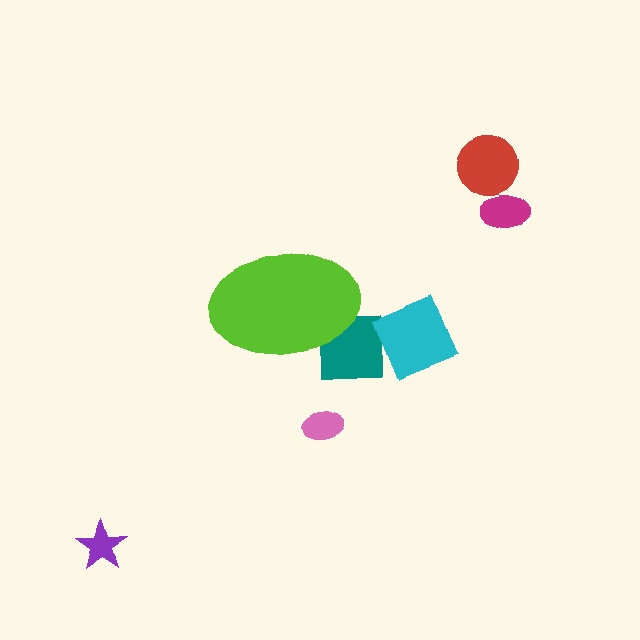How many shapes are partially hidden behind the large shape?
1 shape is partially hidden.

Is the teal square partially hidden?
Yes, the teal square is partially hidden behind the lime ellipse.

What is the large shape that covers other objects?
A lime ellipse.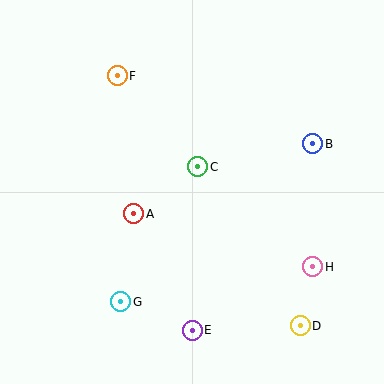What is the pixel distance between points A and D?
The distance between A and D is 201 pixels.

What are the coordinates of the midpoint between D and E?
The midpoint between D and E is at (246, 328).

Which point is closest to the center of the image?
Point C at (198, 167) is closest to the center.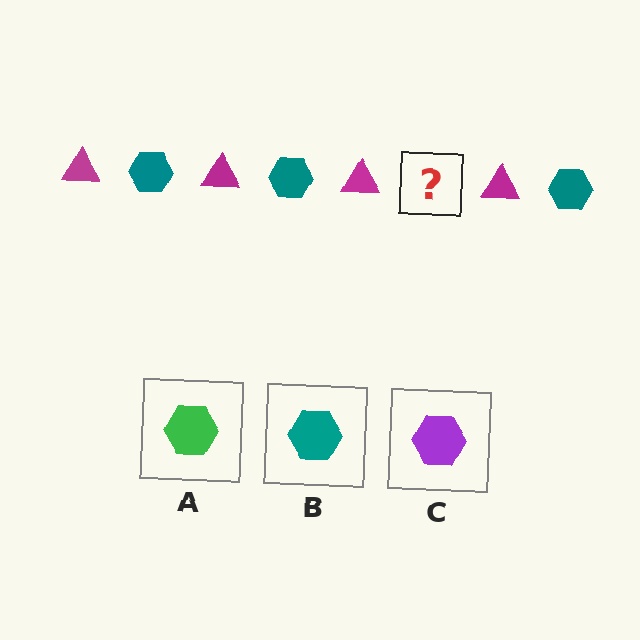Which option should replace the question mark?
Option B.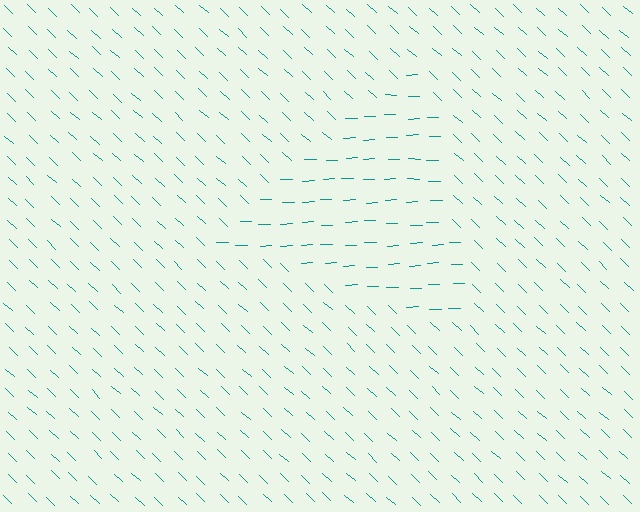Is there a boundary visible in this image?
Yes, there is a texture boundary formed by a change in line orientation.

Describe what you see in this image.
The image is filled with small teal line segments. A triangle region in the image has lines oriented differently from the surrounding lines, creating a visible texture boundary.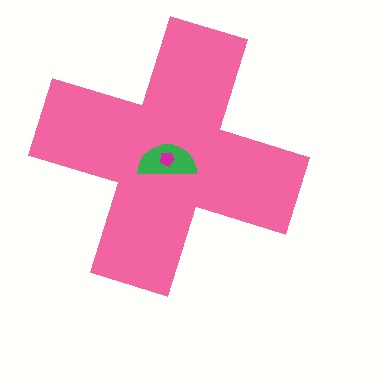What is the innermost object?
The magenta pentagon.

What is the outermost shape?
The pink cross.